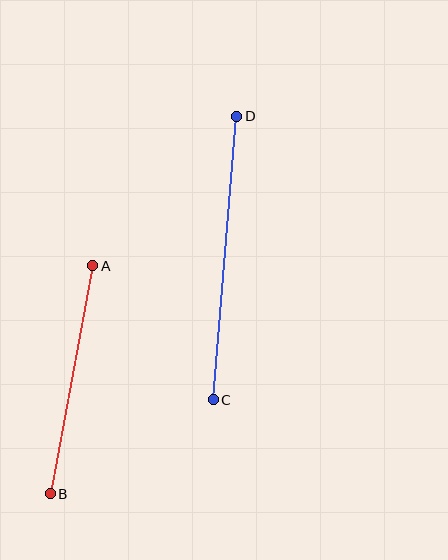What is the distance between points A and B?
The distance is approximately 232 pixels.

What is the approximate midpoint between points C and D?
The midpoint is at approximately (225, 258) pixels.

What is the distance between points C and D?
The distance is approximately 284 pixels.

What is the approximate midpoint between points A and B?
The midpoint is at approximately (72, 380) pixels.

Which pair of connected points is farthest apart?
Points C and D are farthest apart.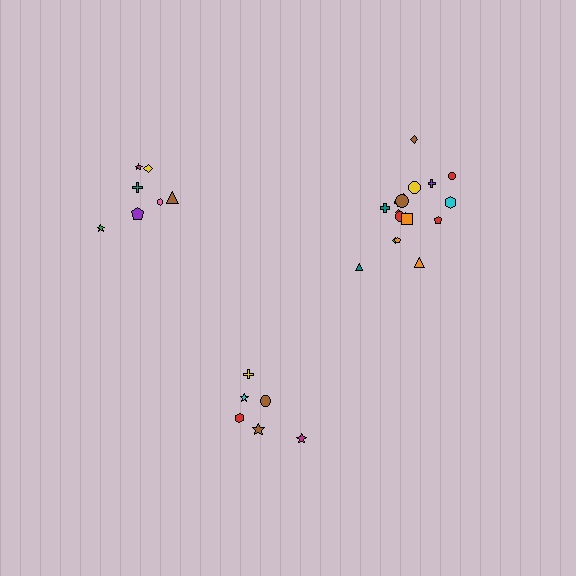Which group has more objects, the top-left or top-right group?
The top-right group.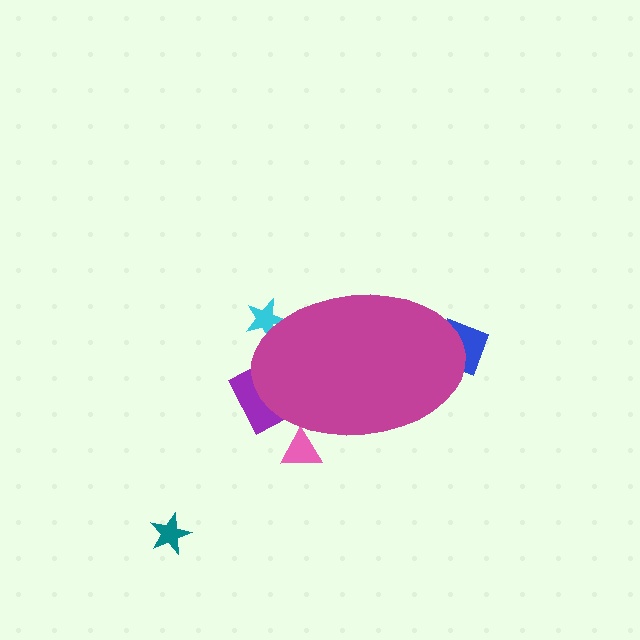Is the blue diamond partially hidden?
Yes, the blue diamond is partially hidden behind the magenta ellipse.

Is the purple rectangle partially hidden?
Yes, the purple rectangle is partially hidden behind the magenta ellipse.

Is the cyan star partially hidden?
Yes, the cyan star is partially hidden behind the magenta ellipse.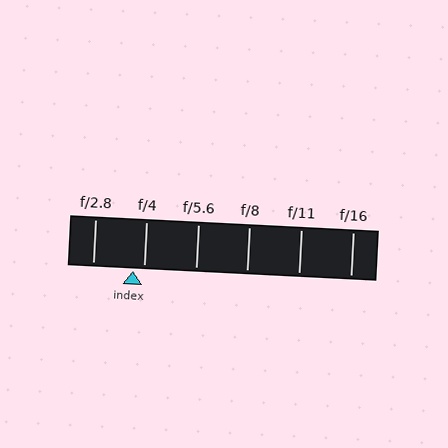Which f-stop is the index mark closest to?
The index mark is closest to f/4.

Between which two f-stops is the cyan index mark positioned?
The index mark is between f/2.8 and f/4.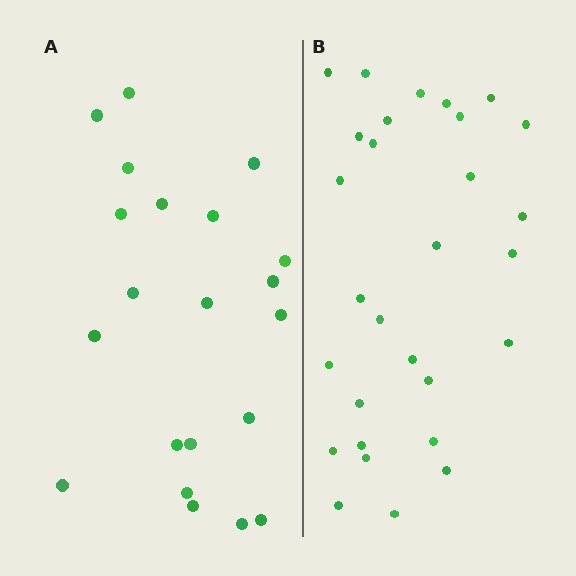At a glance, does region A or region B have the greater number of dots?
Region B (the right region) has more dots.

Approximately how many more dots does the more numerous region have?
Region B has roughly 8 or so more dots than region A.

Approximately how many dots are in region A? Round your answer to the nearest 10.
About 20 dots. (The exact count is 21, which rounds to 20.)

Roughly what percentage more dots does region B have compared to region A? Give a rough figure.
About 40% more.